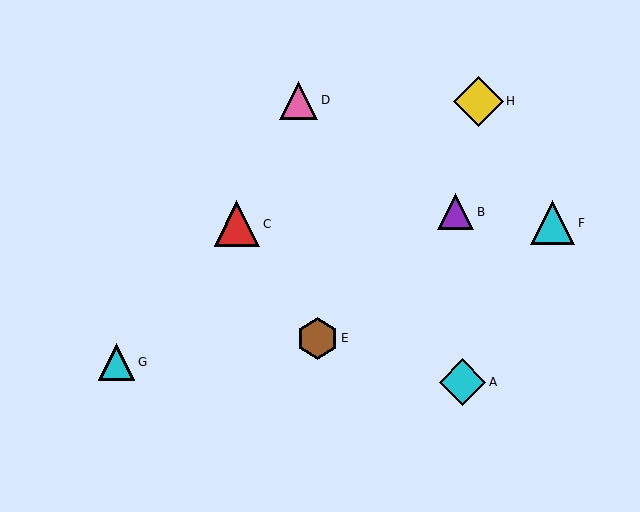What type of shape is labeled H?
Shape H is a yellow diamond.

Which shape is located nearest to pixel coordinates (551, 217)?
The cyan triangle (labeled F) at (553, 223) is nearest to that location.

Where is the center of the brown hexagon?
The center of the brown hexagon is at (318, 338).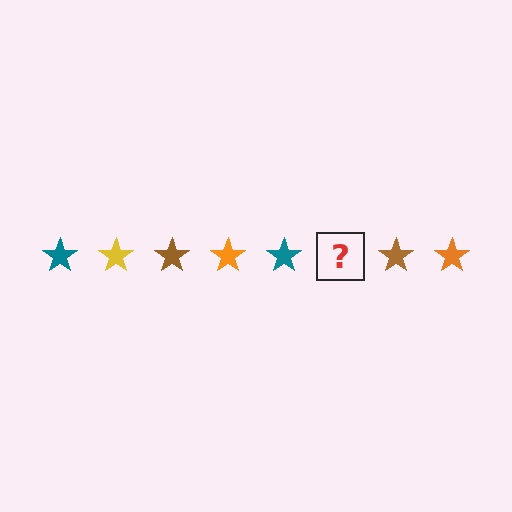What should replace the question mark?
The question mark should be replaced with a yellow star.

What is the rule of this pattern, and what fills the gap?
The rule is that the pattern cycles through teal, yellow, brown, orange stars. The gap should be filled with a yellow star.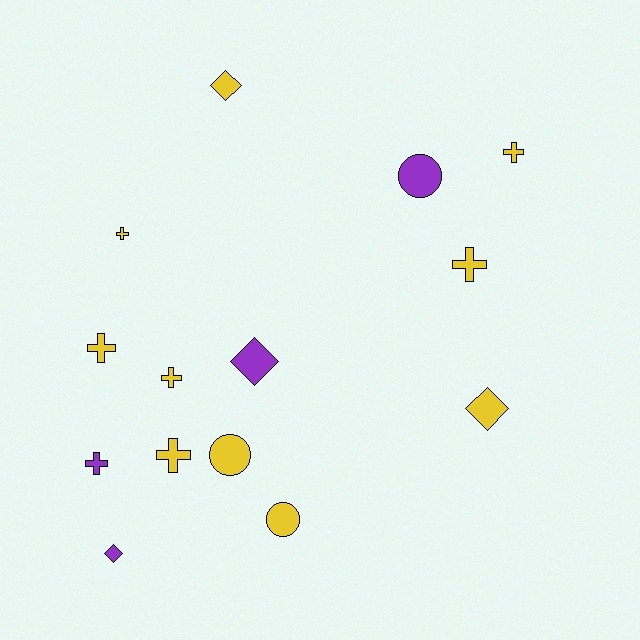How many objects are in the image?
There are 14 objects.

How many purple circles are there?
There is 1 purple circle.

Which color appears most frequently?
Yellow, with 10 objects.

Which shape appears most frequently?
Cross, with 7 objects.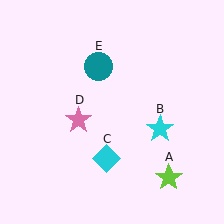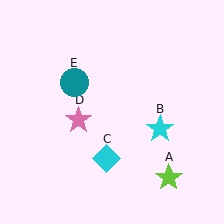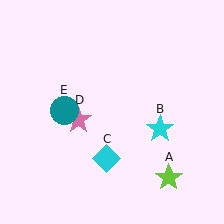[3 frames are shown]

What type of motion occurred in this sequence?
The teal circle (object E) rotated counterclockwise around the center of the scene.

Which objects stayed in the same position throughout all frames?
Lime star (object A) and cyan star (object B) and cyan diamond (object C) and pink star (object D) remained stationary.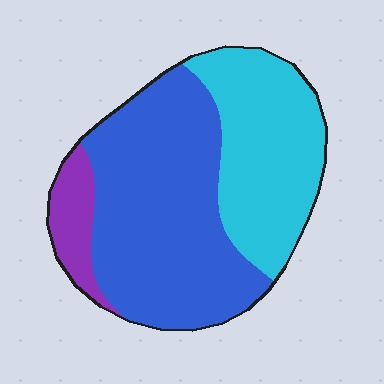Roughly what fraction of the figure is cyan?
Cyan covers 35% of the figure.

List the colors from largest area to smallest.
From largest to smallest: blue, cyan, purple.